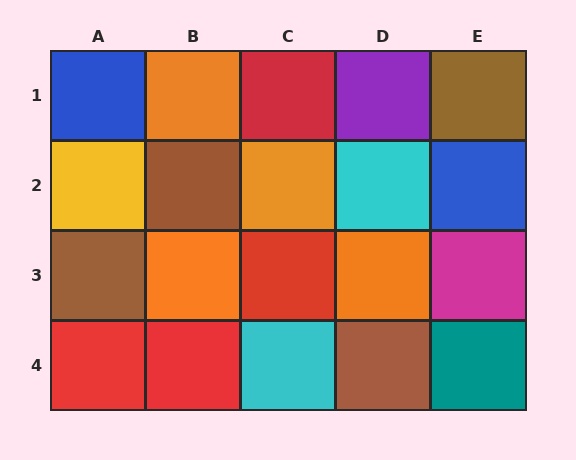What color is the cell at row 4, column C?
Cyan.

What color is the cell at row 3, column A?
Brown.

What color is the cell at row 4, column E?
Teal.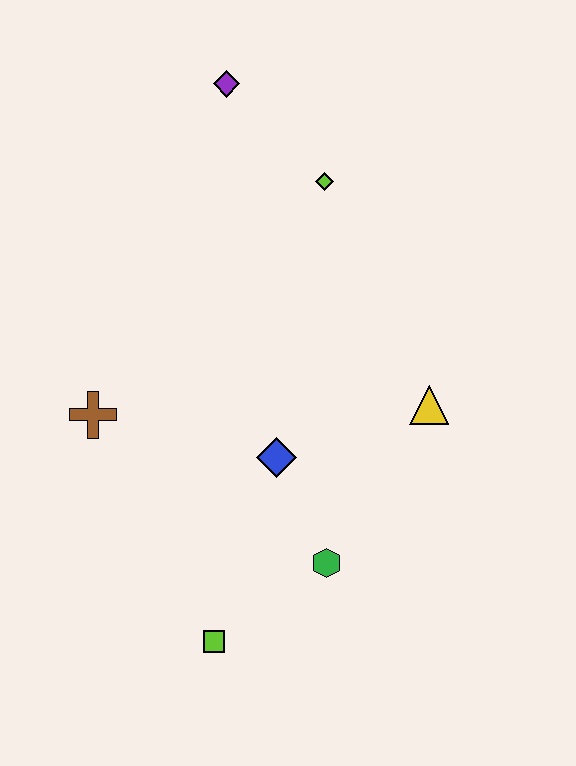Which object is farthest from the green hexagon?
The purple diamond is farthest from the green hexagon.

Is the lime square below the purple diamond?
Yes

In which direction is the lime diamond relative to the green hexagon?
The lime diamond is above the green hexagon.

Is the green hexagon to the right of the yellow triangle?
No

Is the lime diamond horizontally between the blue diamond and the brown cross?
No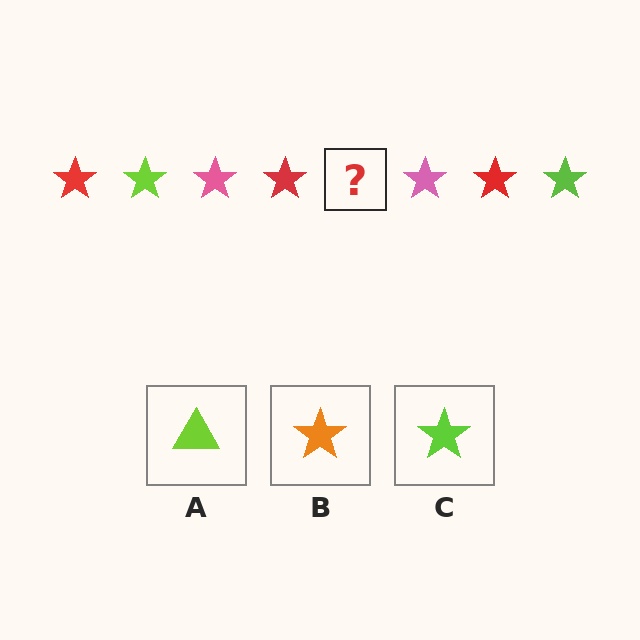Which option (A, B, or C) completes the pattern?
C.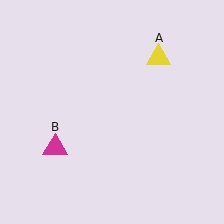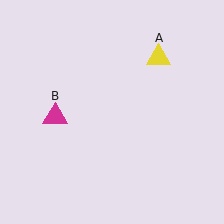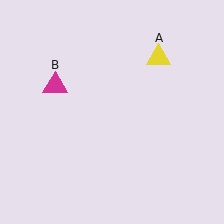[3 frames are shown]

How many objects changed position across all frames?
1 object changed position: magenta triangle (object B).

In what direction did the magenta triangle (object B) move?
The magenta triangle (object B) moved up.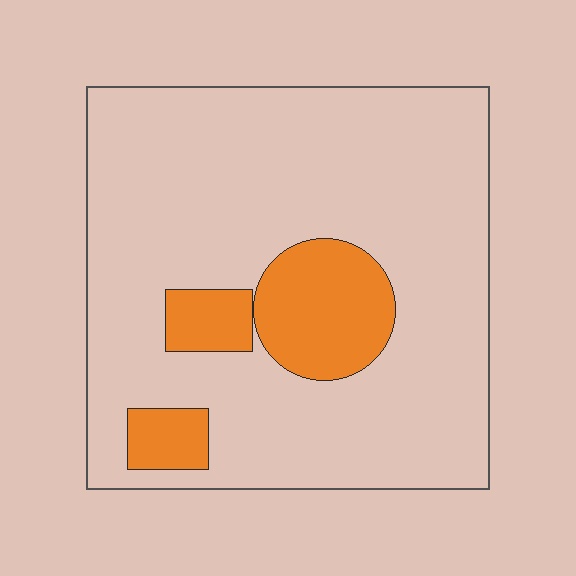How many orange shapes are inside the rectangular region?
3.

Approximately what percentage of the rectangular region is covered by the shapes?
Approximately 15%.